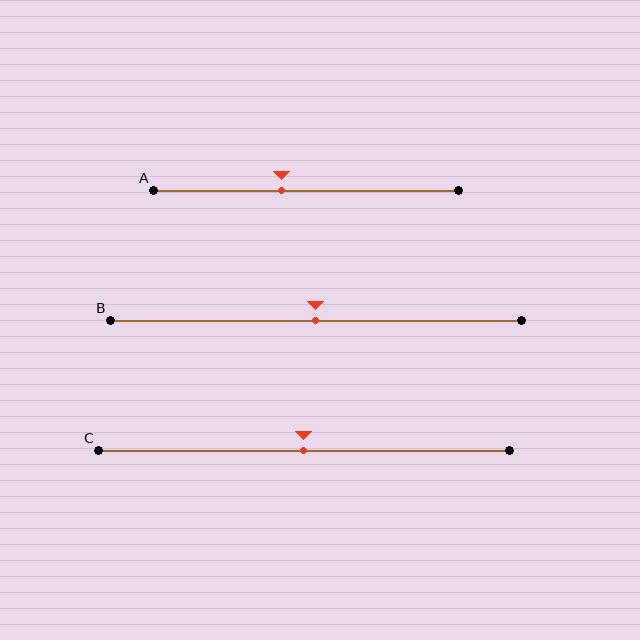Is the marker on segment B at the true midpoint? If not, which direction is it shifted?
Yes, the marker on segment B is at the true midpoint.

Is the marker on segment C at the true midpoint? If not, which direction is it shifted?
Yes, the marker on segment C is at the true midpoint.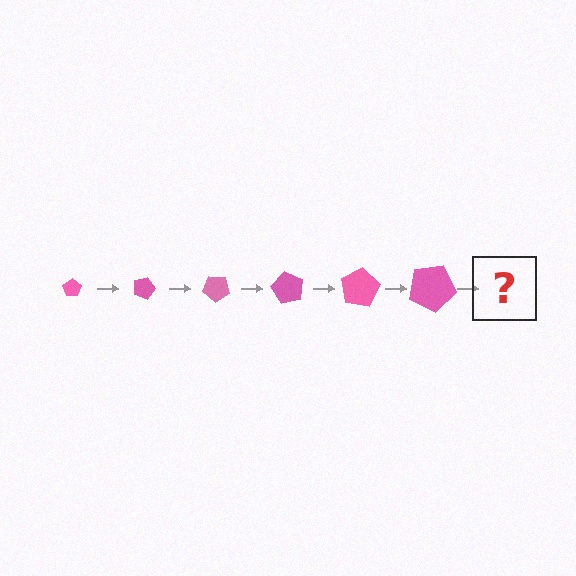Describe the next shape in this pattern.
It should be a pentagon, larger than the previous one and rotated 120 degrees from the start.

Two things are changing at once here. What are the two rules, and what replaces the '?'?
The two rules are that the pentagon grows larger each step and it rotates 20 degrees each step. The '?' should be a pentagon, larger than the previous one and rotated 120 degrees from the start.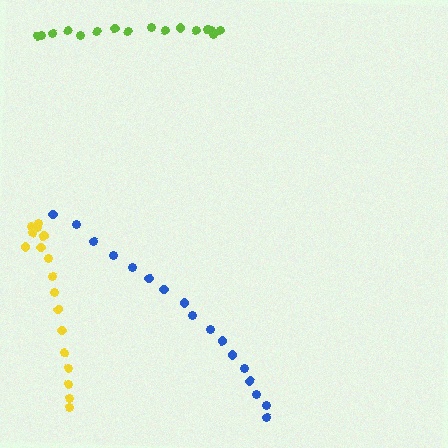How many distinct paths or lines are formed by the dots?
There are 3 distinct paths.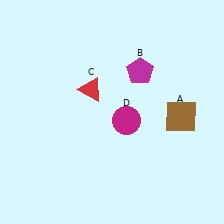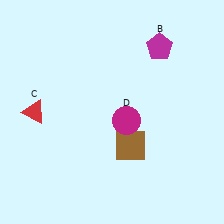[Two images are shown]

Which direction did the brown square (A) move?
The brown square (A) moved left.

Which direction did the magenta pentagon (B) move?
The magenta pentagon (B) moved up.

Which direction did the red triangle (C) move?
The red triangle (C) moved left.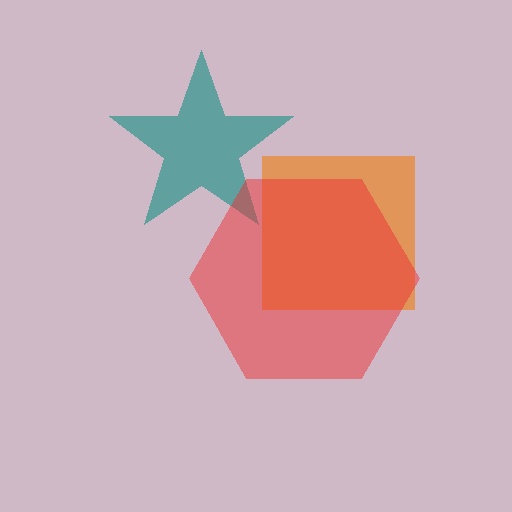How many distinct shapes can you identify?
There are 3 distinct shapes: an orange square, a teal star, a red hexagon.